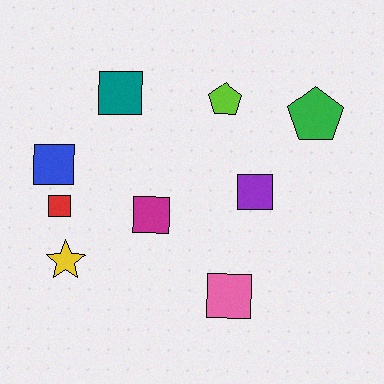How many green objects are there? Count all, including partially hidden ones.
There is 1 green object.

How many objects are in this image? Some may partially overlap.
There are 9 objects.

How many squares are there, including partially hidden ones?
There are 6 squares.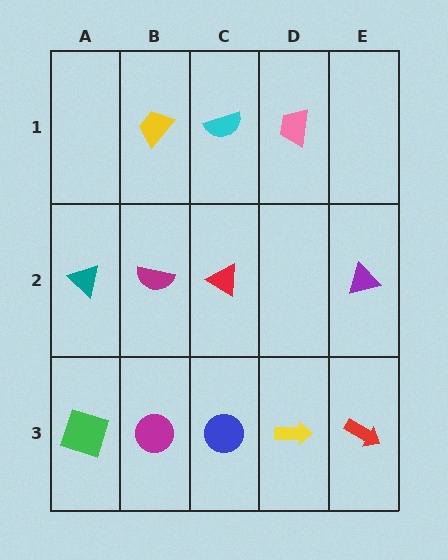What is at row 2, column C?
A red triangle.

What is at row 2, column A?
A teal triangle.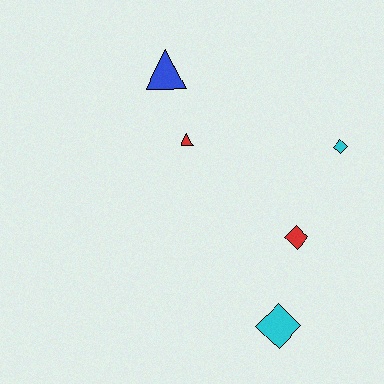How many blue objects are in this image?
There is 1 blue object.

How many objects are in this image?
There are 5 objects.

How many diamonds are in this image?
There are 3 diamonds.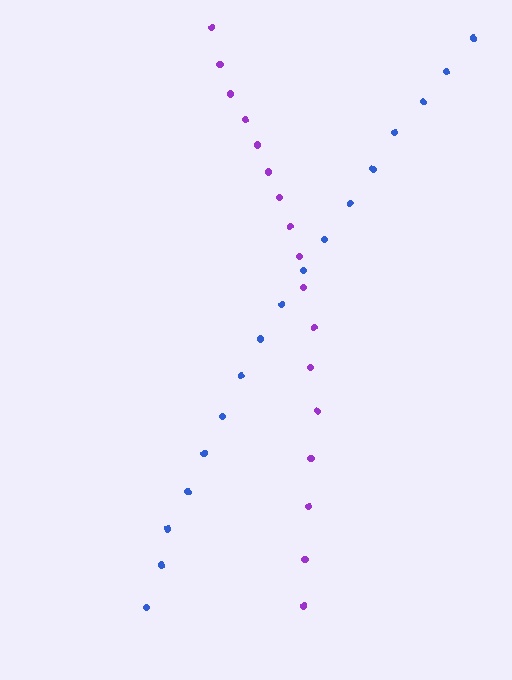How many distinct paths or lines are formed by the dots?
There are 2 distinct paths.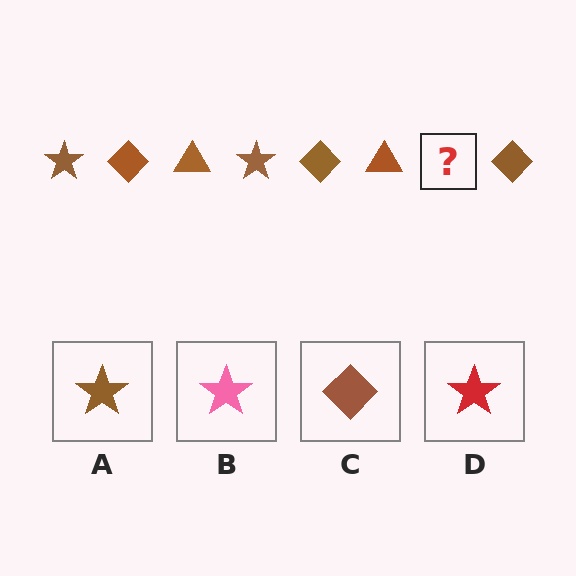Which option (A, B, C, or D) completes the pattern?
A.